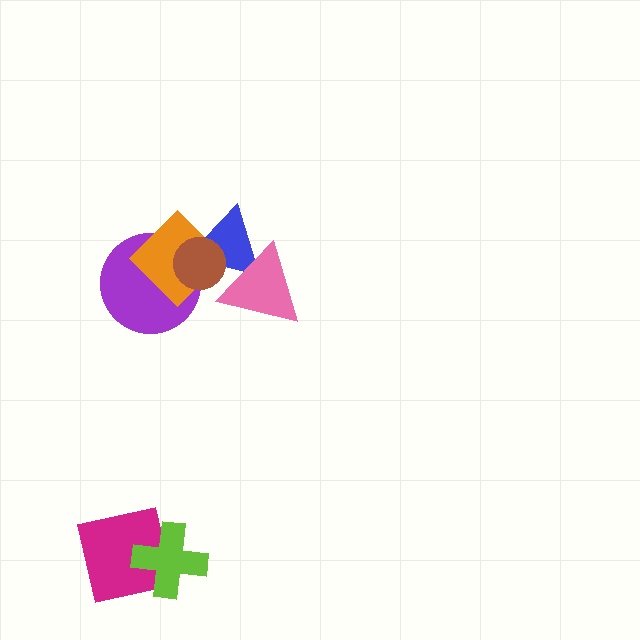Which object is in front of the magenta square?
The lime cross is in front of the magenta square.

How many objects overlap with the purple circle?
2 objects overlap with the purple circle.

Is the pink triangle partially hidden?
Yes, it is partially covered by another shape.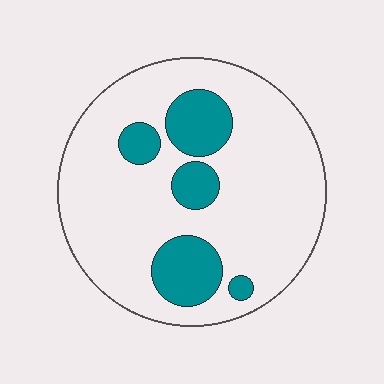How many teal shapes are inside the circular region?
5.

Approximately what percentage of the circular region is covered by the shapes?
Approximately 20%.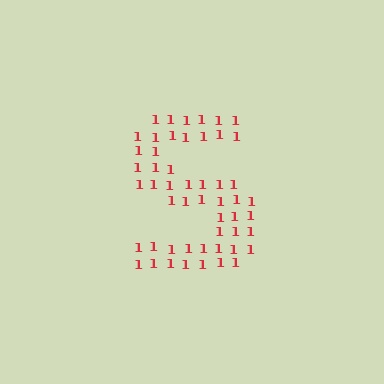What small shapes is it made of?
It is made of small digit 1's.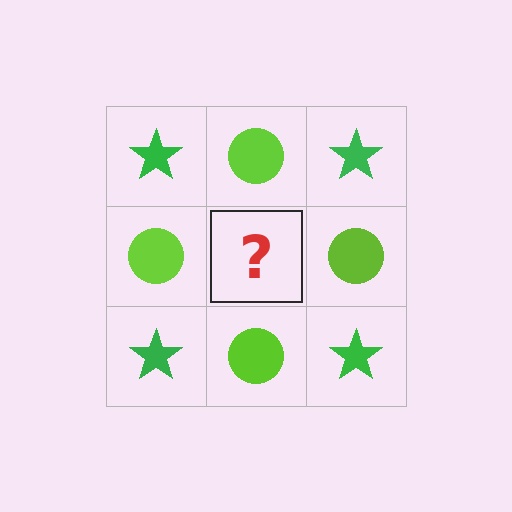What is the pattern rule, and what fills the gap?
The rule is that it alternates green star and lime circle in a checkerboard pattern. The gap should be filled with a green star.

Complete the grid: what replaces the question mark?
The question mark should be replaced with a green star.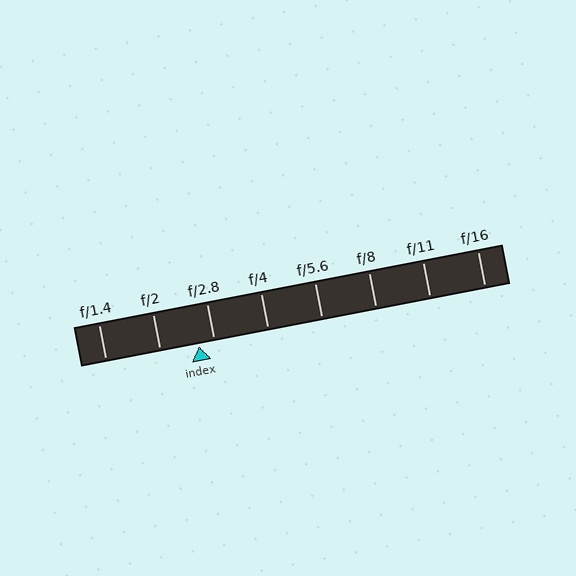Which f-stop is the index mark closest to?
The index mark is closest to f/2.8.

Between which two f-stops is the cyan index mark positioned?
The index mark is between f/2 and f/2.8.